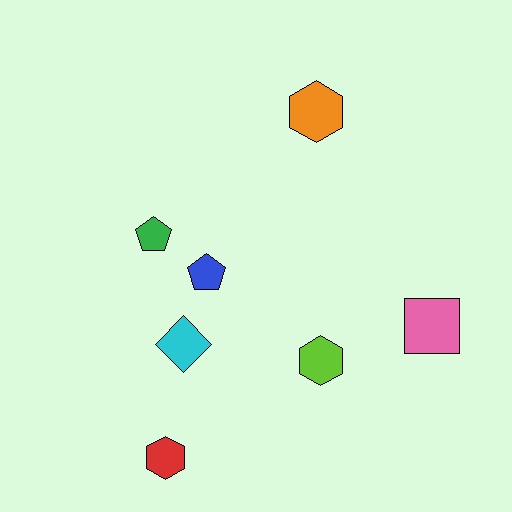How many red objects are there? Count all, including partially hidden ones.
There is 1 red object.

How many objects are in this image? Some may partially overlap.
There are 7 objects.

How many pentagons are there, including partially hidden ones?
There are 2 pentagons.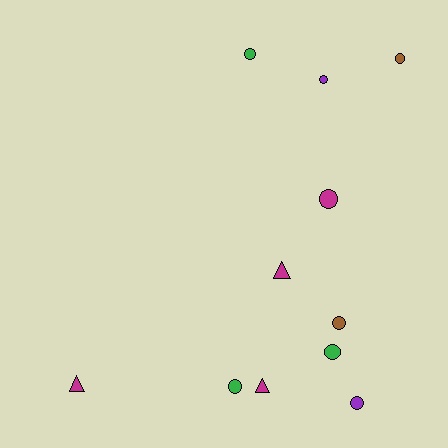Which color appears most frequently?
Magenta, with 4 objects.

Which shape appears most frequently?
Circle, with 8 objects.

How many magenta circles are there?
There is 1 magenta circle.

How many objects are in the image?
There are 11 objects.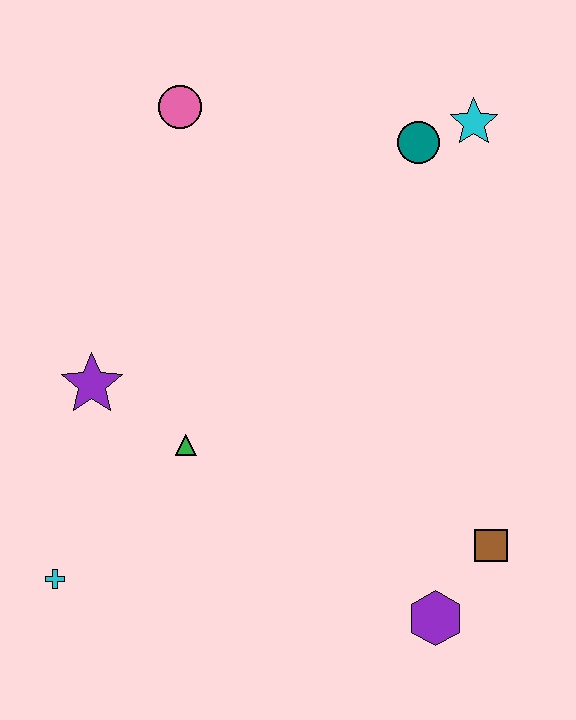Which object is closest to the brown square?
The purple hexagon is closest to the brown square.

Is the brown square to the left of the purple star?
No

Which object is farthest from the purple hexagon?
The pink circle is farthest from the purple hexagon.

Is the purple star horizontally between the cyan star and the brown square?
No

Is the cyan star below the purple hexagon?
No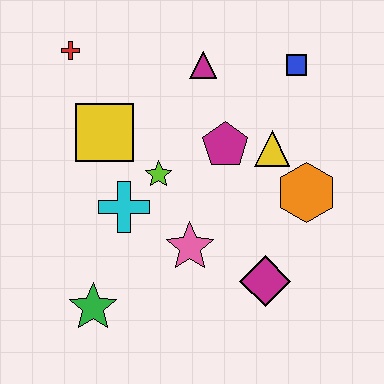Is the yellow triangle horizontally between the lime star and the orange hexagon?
Yes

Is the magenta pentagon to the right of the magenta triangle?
Yes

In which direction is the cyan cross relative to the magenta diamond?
The cyan cross is to the left of the magenta diamond.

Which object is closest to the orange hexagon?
The yellow triangle is closest to the orange hexagon.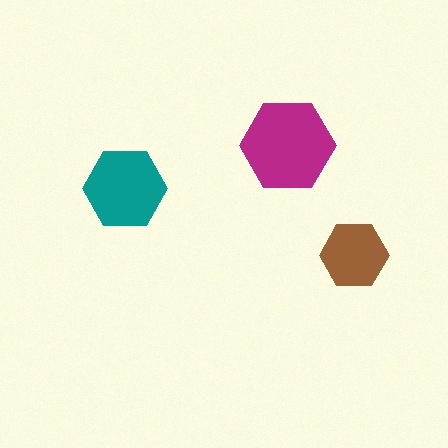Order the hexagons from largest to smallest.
the magenta one, the teal one, the brown one.